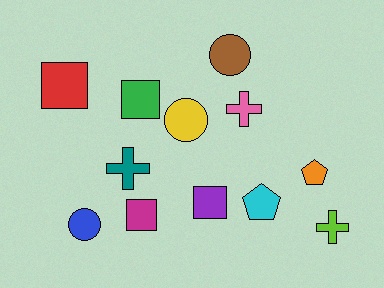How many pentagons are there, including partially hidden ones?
There are 2 pentagons.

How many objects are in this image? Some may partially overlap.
There are 12 objects.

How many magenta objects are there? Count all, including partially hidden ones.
There is 1 magenta object.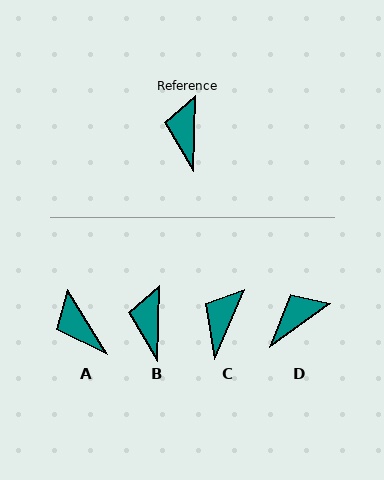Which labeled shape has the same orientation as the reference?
B.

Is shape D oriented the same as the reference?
No, it is off by about 53 degrees.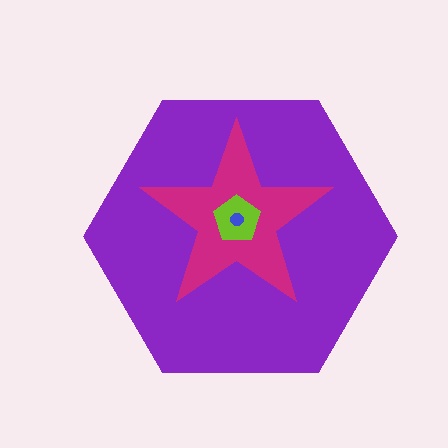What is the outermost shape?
The purple hexagon.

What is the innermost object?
The blue circle.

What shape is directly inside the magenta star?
The lime pentagon.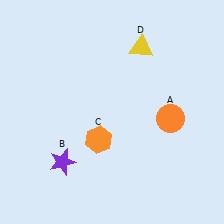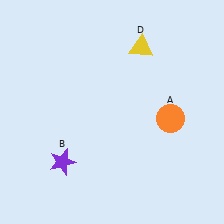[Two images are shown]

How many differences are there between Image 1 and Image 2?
There is 1 difference between the two images.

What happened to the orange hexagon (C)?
The orange hexagon (C) was removed in Image 2. It was in the bottom-left area of Image 1.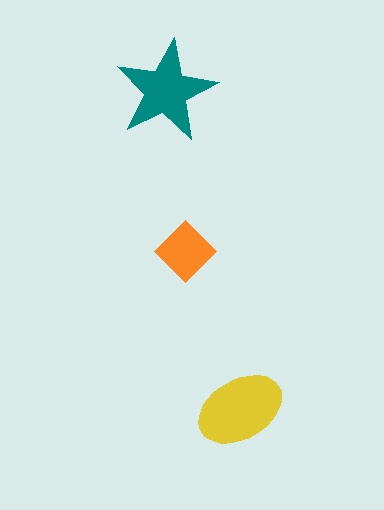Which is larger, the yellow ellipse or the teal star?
The yellow ellipse.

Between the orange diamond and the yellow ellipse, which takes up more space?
The yellow ellipse.